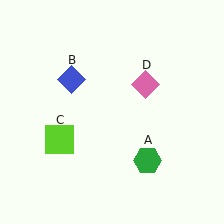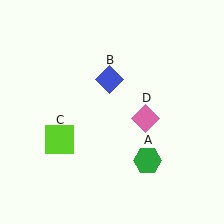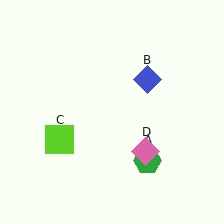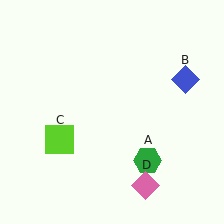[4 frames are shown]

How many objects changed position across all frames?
2 objects changed position: blue diamond (object B), pink diamond (object D).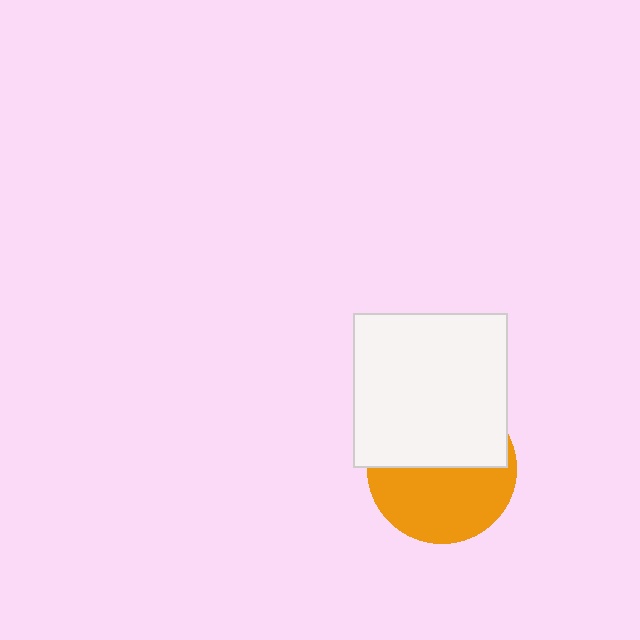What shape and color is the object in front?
The object in front is a white square.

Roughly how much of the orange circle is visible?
About half of it is visible (roughly 53%).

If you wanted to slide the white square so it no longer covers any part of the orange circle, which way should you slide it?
Slide it up — that is the most direct way to separate the two shapes.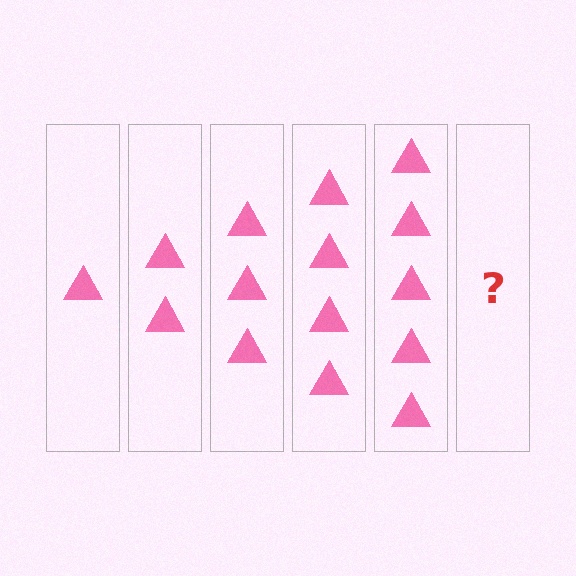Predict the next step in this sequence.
The next step is 6 triangles.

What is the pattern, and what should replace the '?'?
The pattern is that each step adds one more triangle. The '?' should be 6 triangles.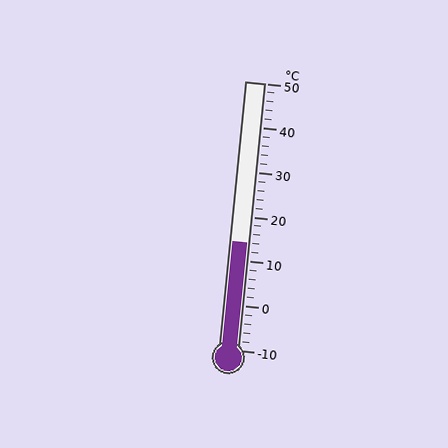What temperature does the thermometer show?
The thermometer shows approximately 14°C.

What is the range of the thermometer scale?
The thermometer scale ranges from -10°C to 50°C.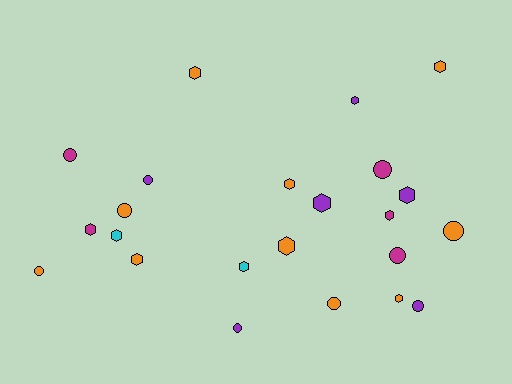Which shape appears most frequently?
Hexagon, with 13 objects.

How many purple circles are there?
There are 3 purple circles.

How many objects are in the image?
There are 23 objects.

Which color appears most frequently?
Orange, with 10 objects.